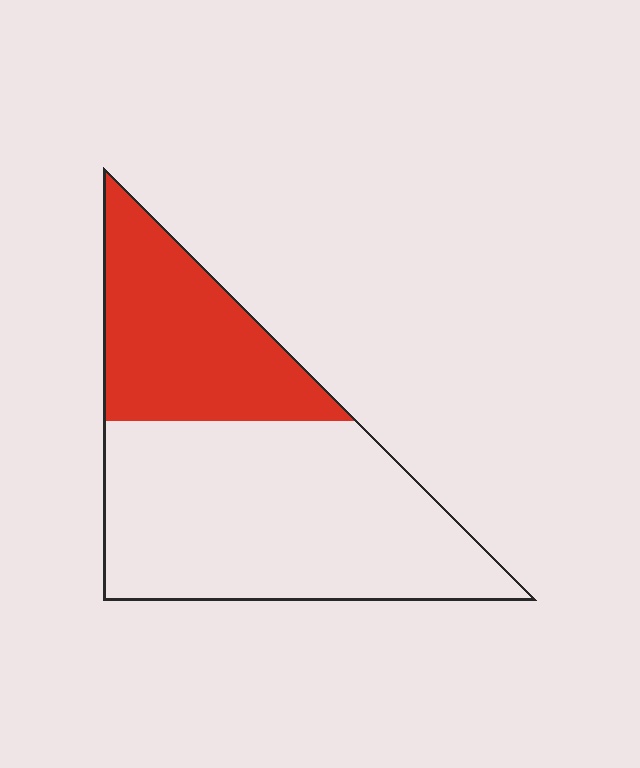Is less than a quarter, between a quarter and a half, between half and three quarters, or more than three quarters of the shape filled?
Between a quarter and a half.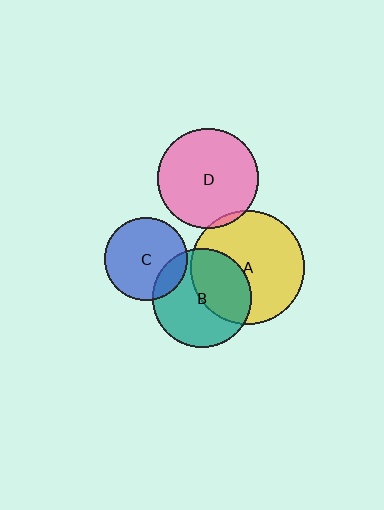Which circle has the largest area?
Circle A (yellow).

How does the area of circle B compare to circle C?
Approximately 1.4 times.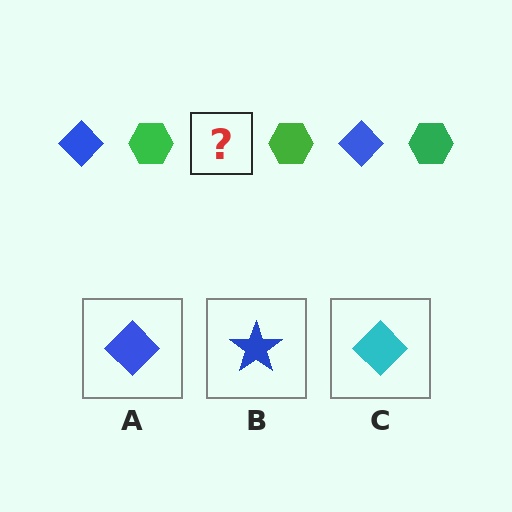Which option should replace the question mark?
Option A.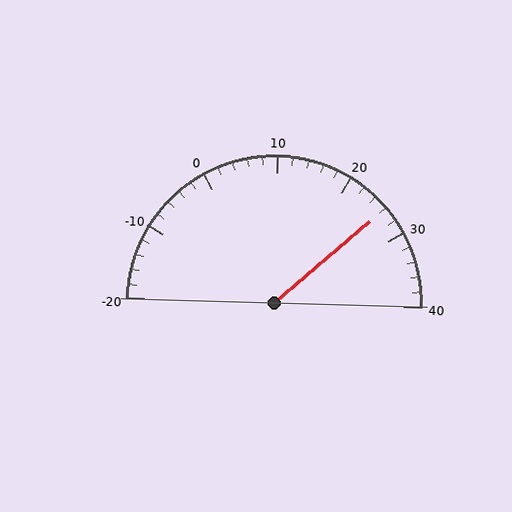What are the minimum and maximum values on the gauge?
The gauge ranges from -20 to 40.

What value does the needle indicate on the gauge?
The needle indicates approximately 26.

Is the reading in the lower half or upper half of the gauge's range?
The reading is in the upper half of the range (-20 to 40).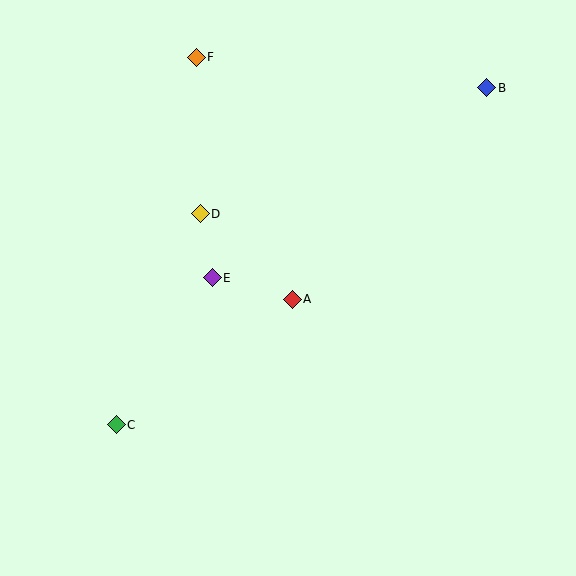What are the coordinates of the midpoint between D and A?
The midpoint between D and A is at (246, 256).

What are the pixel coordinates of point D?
Point D is at (200, 214).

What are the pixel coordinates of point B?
Point B is at (487, 88).